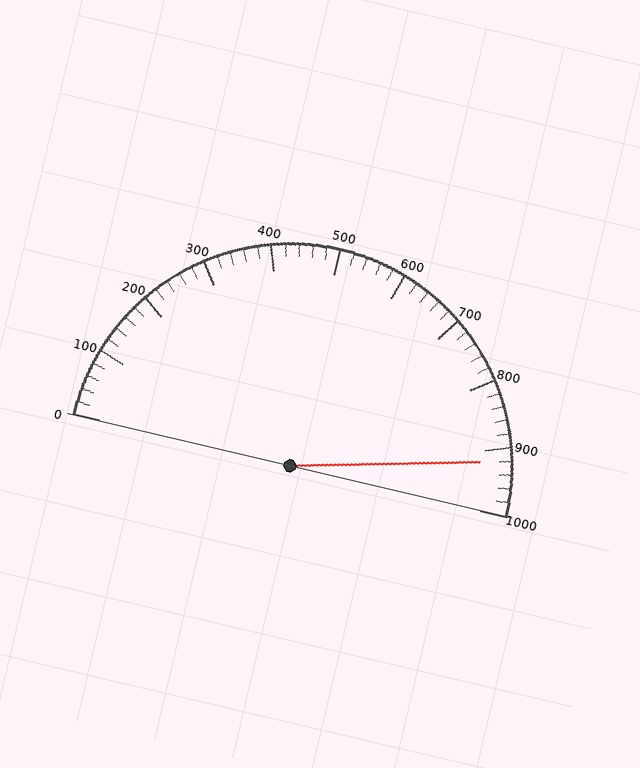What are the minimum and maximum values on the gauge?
The gauge ranges from 0 to 1000.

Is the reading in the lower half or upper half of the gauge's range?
The reading is in the upper half of the range (0 to 1000).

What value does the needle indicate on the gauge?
The needle indicates approximately 920.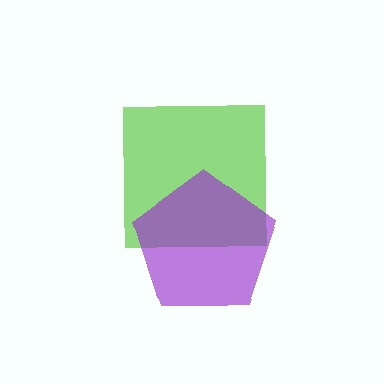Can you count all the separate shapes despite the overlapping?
Yes, there are 2 separate shapes.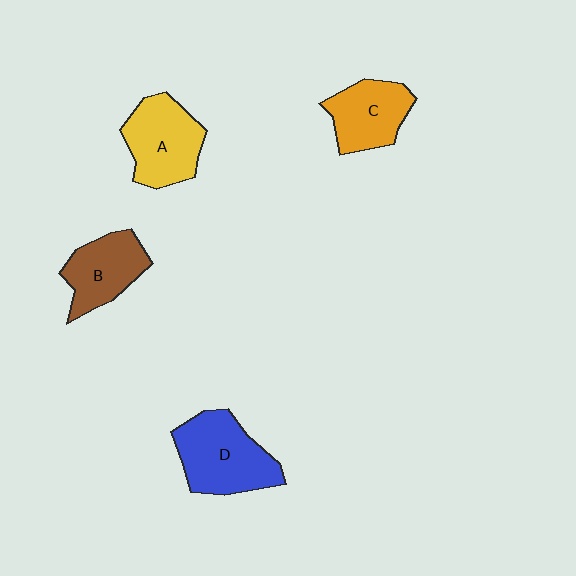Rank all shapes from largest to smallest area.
From largest to smallest: D (blue), A (yellow), C (orange), B (brown).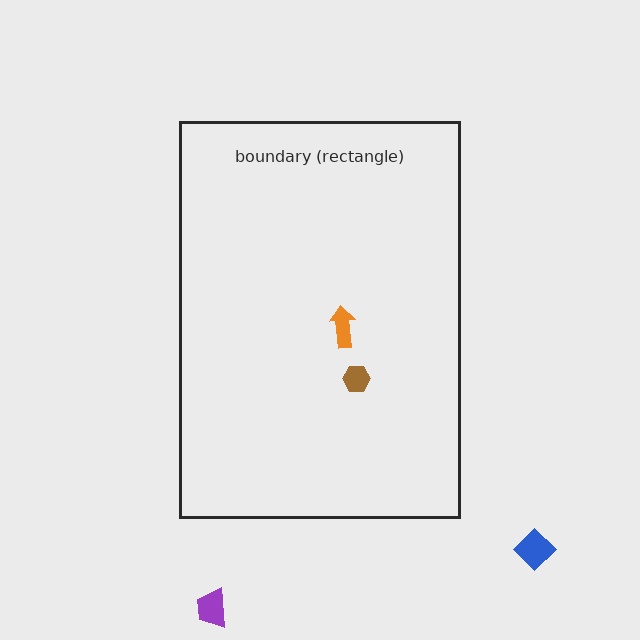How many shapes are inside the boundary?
2 inside, 2 outside.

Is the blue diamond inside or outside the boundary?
Outside.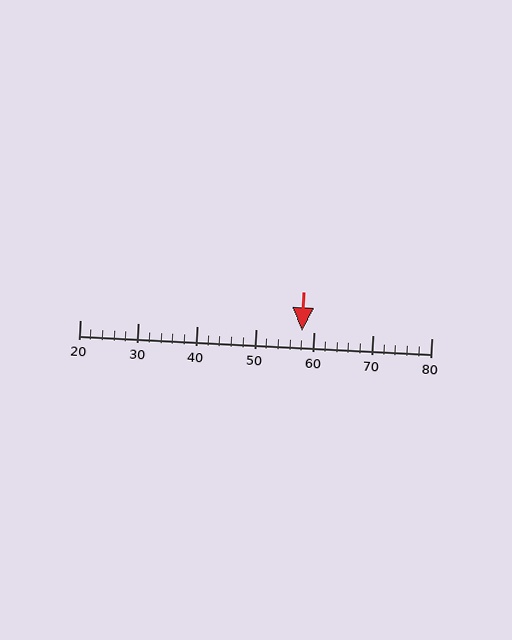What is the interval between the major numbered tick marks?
The major tick marks are spaced 10 units apart.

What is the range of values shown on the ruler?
The ruler shows values from 20 to 80.